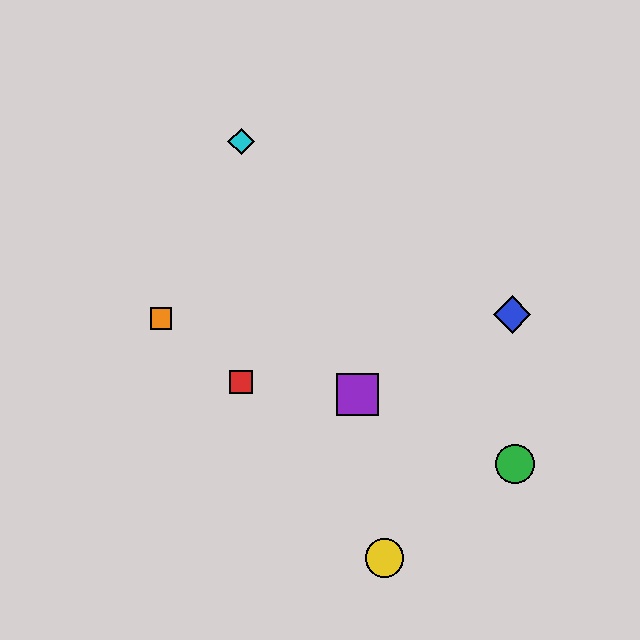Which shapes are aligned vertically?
The red square, the cyan diamond are aligned vertically.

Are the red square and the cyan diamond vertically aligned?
Yes, both are at x≈241.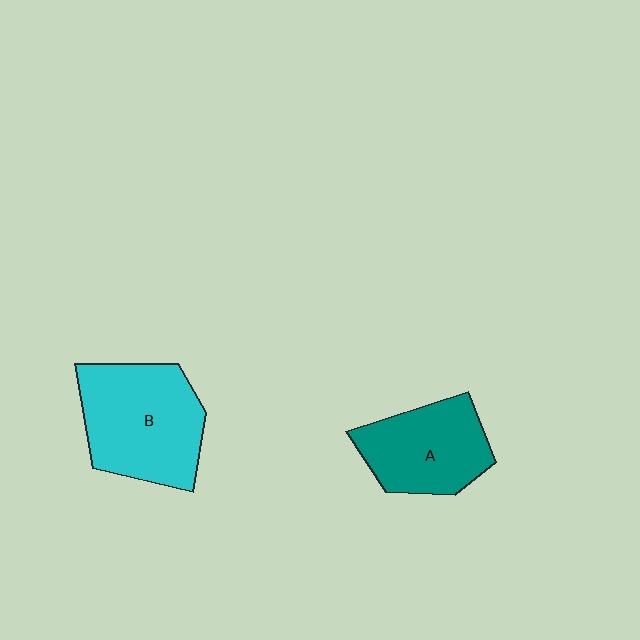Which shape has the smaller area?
Shape A (teal).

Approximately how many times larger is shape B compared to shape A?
Approximately 1.3 times.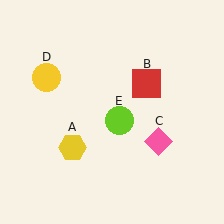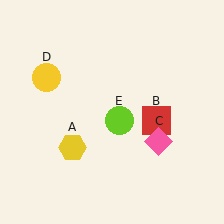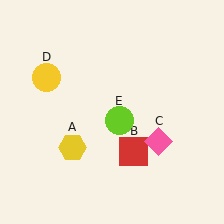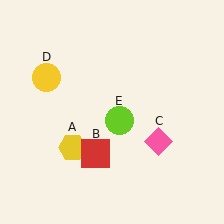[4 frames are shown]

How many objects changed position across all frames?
1 object changed position: red square (object B).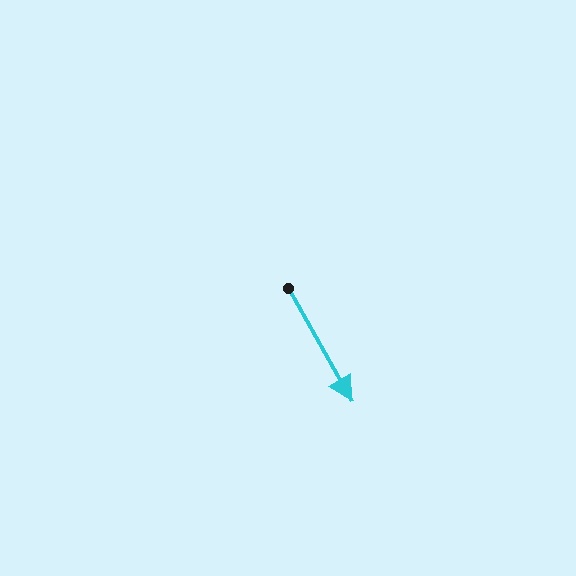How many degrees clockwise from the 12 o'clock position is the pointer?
Approximately 151 degrees.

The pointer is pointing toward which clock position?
Roughly 5 o'clock.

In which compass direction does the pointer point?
Southeast.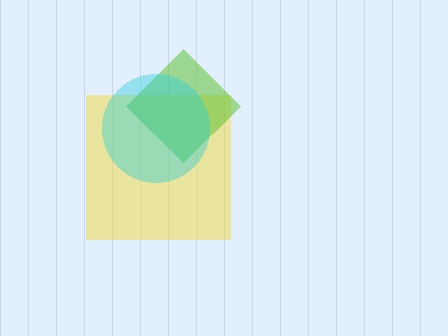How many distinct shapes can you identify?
There are 3 distinct shapes: a yellow square, a lime diamond, a cyan circle.